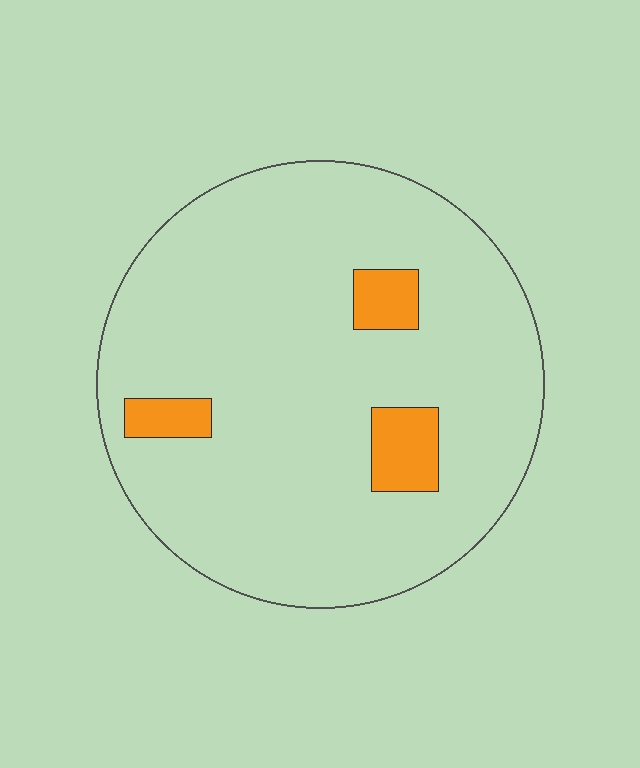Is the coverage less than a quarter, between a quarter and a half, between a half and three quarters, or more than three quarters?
Less than a quarter.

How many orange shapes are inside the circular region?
3.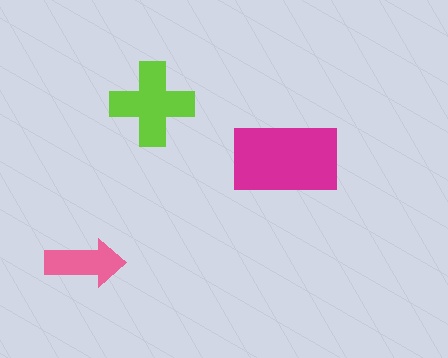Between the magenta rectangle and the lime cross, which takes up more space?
The magenta rectangle.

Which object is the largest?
The magenta rectangle.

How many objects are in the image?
There are 3 objects in the image.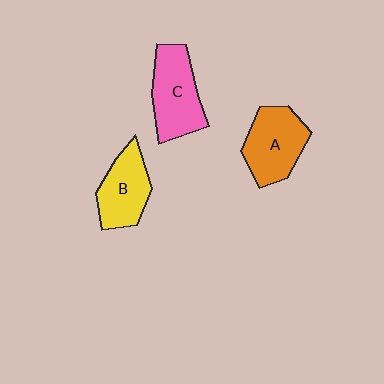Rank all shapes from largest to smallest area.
From largest to smallest: C (pink), A (orange), B (yellow).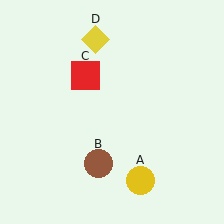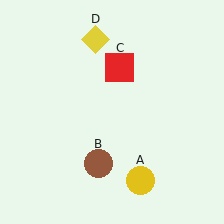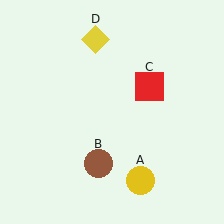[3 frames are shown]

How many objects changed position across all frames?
1 object changed position: red square (object C).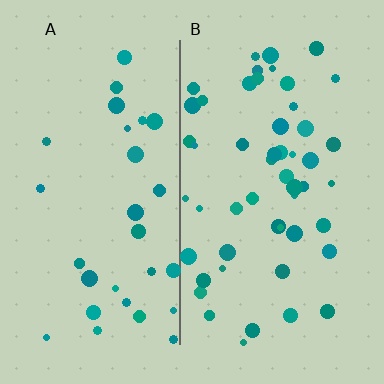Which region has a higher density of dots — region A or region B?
B (the right).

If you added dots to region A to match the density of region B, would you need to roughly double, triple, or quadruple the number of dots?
Approximately double.